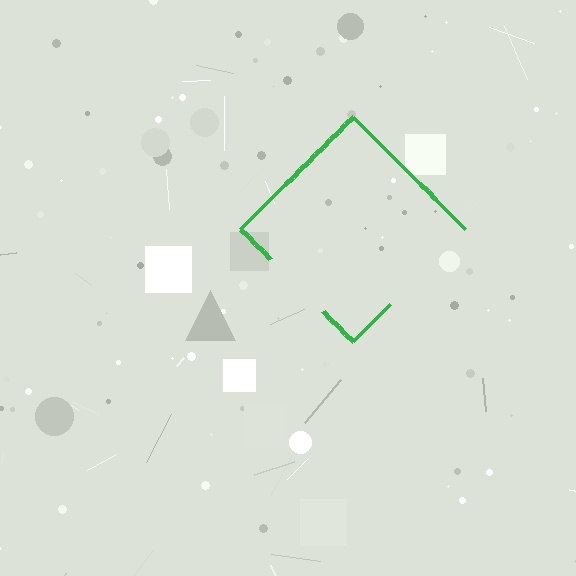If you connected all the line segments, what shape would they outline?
They would outline a diamond.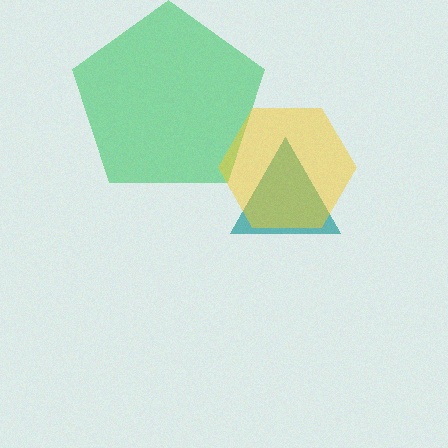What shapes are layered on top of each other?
The layered shapes are: a teal triangle, a green pentagon, a yellow hexagon.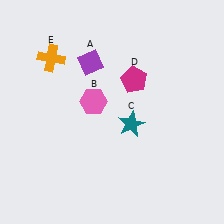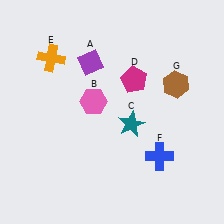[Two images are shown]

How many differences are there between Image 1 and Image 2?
There are 2 differences between the two images.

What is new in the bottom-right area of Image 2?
A blue cross (F) was added in the bottom-right area of Image 2.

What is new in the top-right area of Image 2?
A brown hexagon (G) was added in the top-right area of Image 2.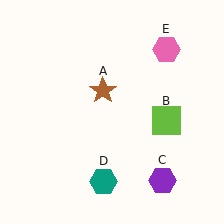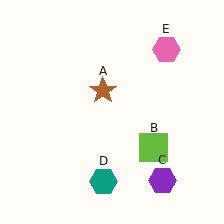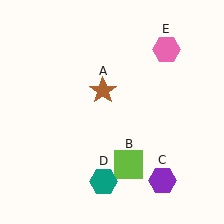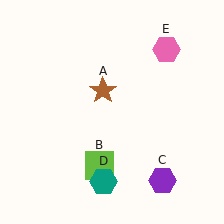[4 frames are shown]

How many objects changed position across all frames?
1 object changed position: lime square (object B).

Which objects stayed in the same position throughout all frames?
Brown star (object A) and purple hexagon (object C) and teal hexagon (object D) and pink hexagon (object E) remained stationary.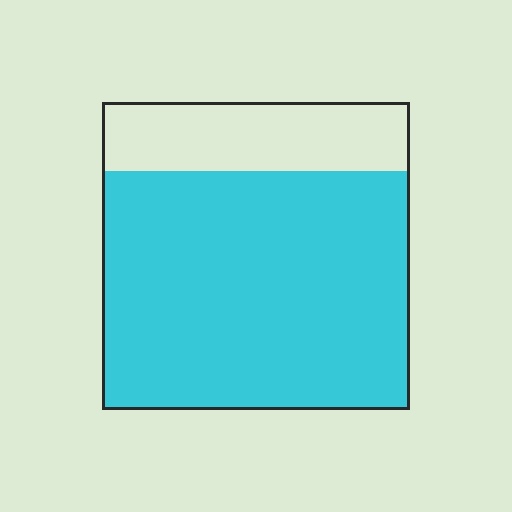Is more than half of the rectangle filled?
Yes.